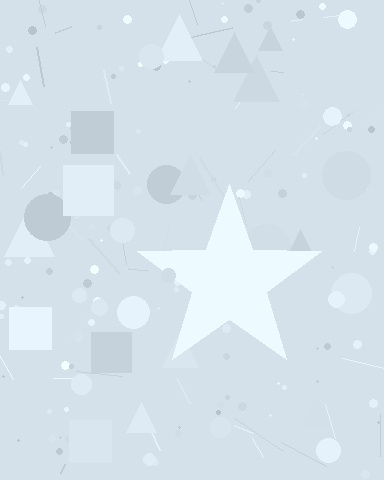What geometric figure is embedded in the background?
A star is embedded in the background.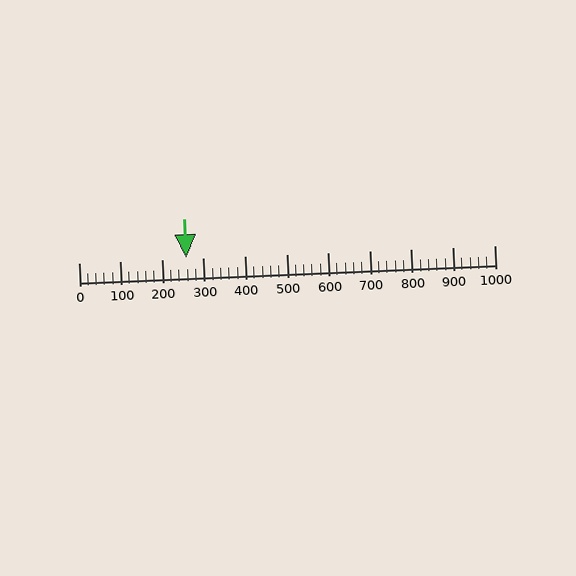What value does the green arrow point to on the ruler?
The green arrow points to approximately 259.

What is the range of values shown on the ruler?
The ruler shows values from 0 to 1000.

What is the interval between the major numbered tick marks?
The major tick marks are spaced 100 units apart.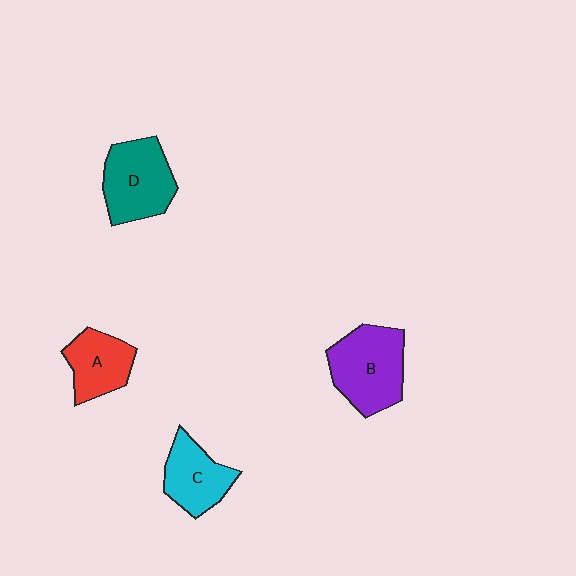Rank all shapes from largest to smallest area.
From largest to smallest: B (purple), D (teal), C (cyan), A (red).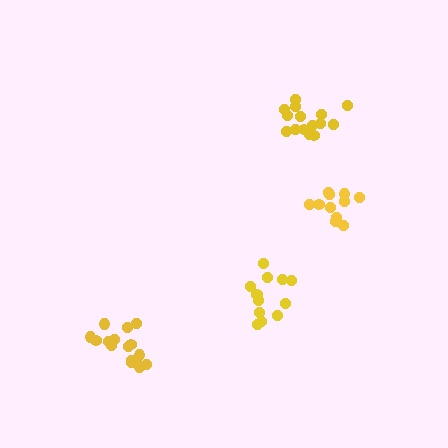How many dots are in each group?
Group 1: 12 dots, Group 2: 15 dots, Group 3: 11 dots, Group 4: 15 dots (53 total).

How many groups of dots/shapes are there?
There are 4 groups.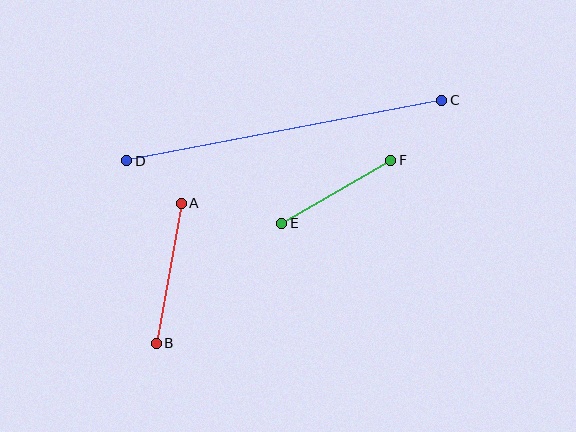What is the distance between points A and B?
The distance is approximately 142 pixels.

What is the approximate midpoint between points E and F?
The midpoint is at approximately (336, 192) pixels.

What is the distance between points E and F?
The distance is approximately 126 pixels.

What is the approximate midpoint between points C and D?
The midpoint is at approximately (284, 130) pixels.